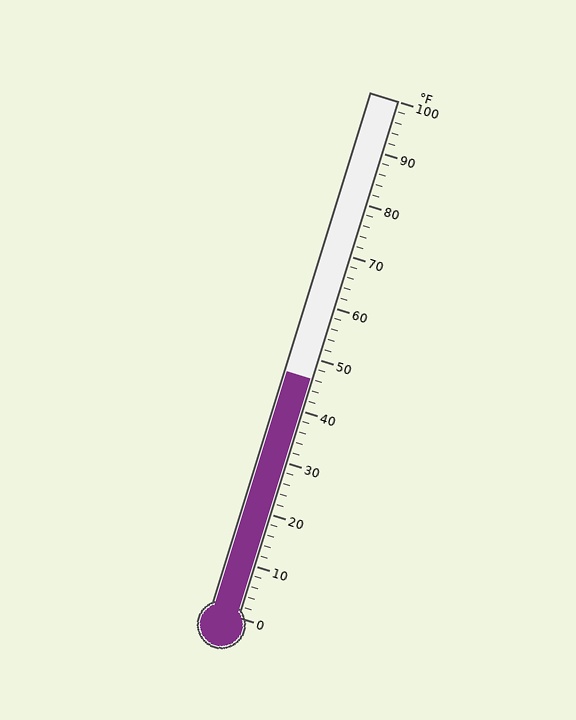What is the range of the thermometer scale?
The thermometer scale ranges from 0°F to 100°F.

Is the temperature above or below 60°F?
The temperature is below 60°F.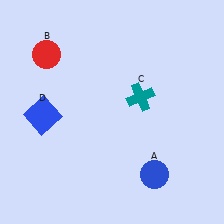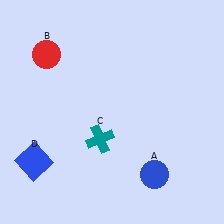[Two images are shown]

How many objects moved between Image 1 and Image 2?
2 objects moved between the two images.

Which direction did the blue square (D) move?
The blue square (D) moved down.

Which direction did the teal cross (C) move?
The teal cross (C) moved down.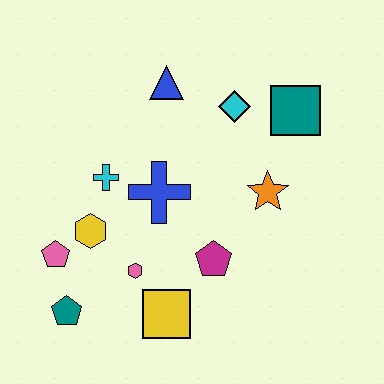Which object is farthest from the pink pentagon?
The teal square is farthest from the pink pentagon.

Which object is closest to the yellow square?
The pink hexagon is closest to the yellow square.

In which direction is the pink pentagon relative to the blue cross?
The pink pentagon is to the left of the blue cross.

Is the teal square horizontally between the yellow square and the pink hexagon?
No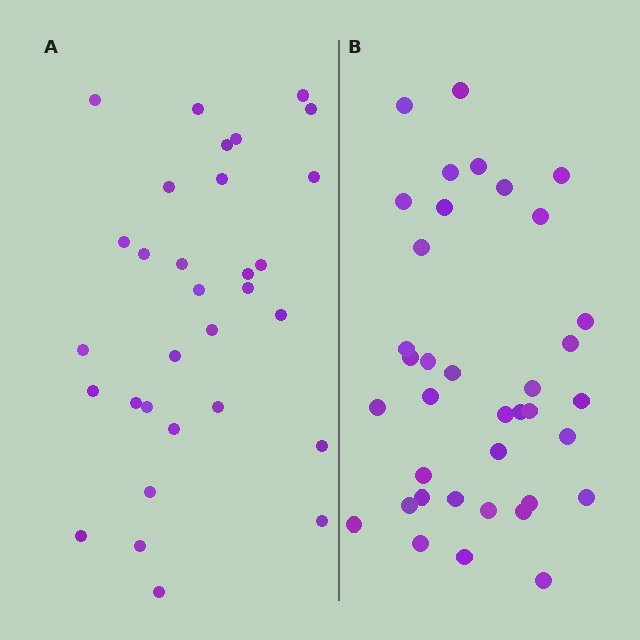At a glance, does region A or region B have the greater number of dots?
Region B (the right region) has more dots.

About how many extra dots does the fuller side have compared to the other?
Region B has about 6 more dots than region A.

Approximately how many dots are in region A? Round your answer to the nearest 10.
About 30 dots. (The exact count is 31, which rounds to 30.)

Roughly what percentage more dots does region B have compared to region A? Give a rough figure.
About 20% more.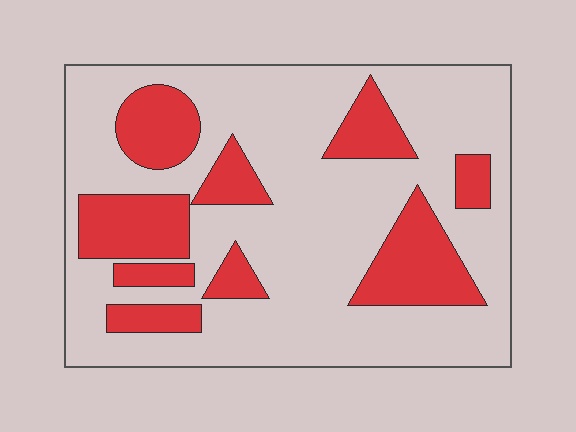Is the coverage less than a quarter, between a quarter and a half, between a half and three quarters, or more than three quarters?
Between a quarter and a half.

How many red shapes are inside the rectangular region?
9.